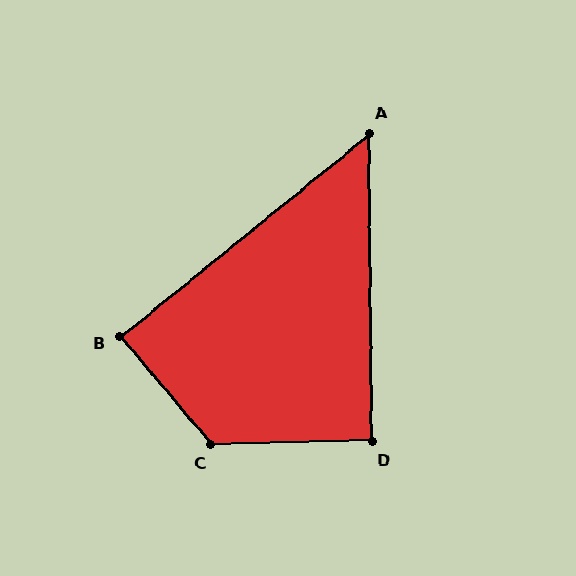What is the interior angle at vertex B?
Approximately 89 degrees (approximately right).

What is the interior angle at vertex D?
Approximately 91 degrees (approximately right).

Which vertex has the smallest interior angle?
A, at approximately 51 degrees.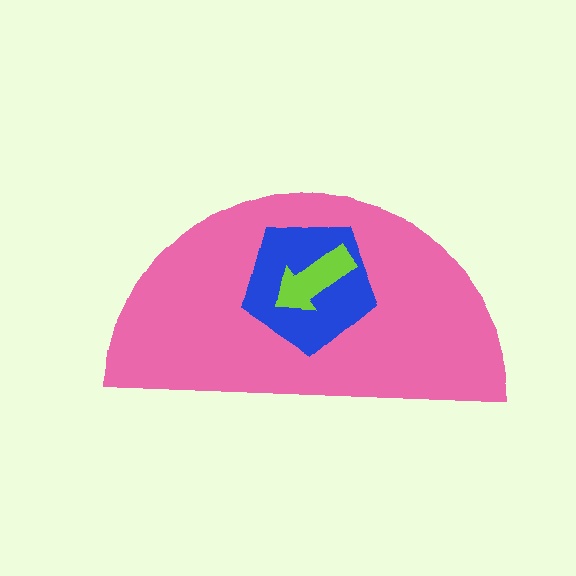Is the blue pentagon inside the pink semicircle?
Yes.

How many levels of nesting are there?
3.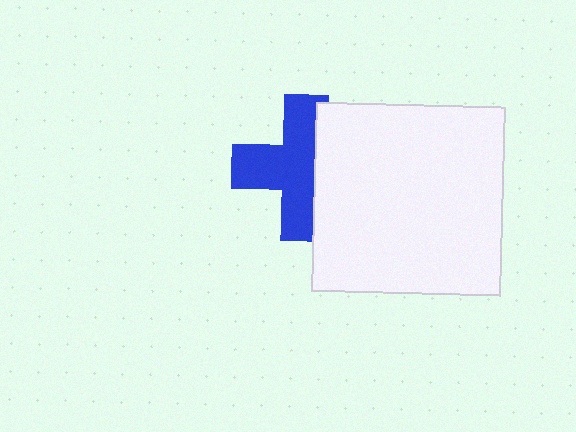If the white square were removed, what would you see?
You would see the complete blue cross.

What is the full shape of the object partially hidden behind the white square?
The partially hidden object is a blue cross.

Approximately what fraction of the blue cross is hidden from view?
Roughly 36% of the blue cross is hidden behind the white square.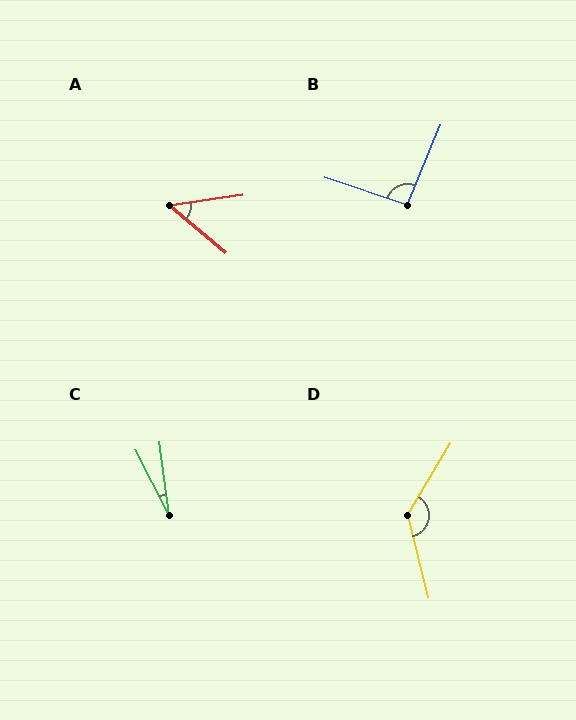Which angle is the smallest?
C, at approximately 19 degrees.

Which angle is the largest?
D, at approximately 135 degrees.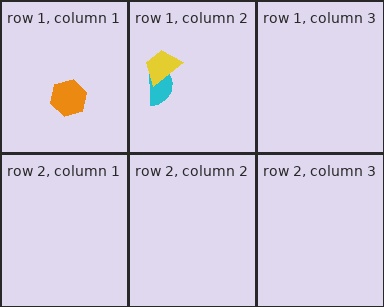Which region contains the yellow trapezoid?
The row 1, column 2 region.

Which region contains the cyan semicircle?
The row 1, column 2 region.